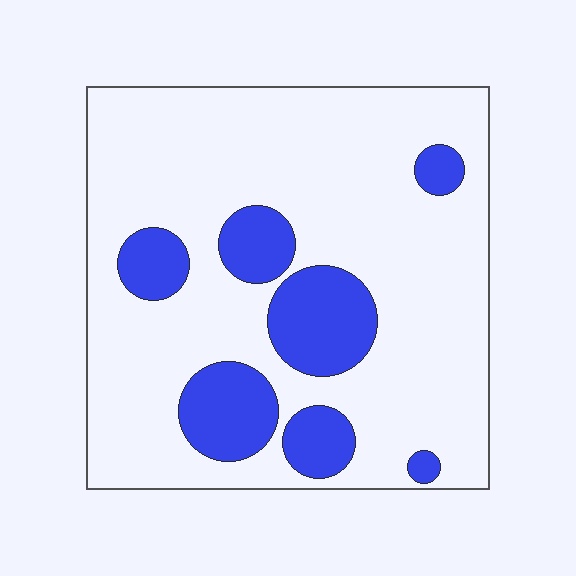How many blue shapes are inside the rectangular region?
7.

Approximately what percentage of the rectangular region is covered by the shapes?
Approximately 20%.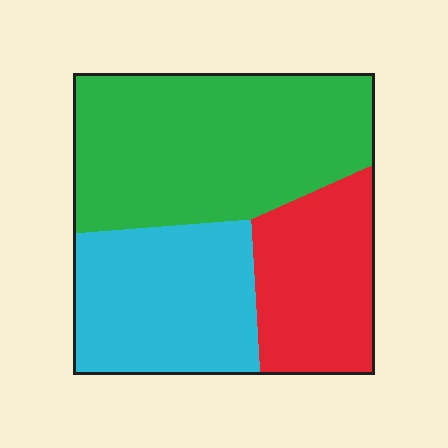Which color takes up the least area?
Red, at roughly 25%.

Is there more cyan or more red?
Cyan.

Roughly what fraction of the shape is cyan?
Cyan covers around 30% of the shape.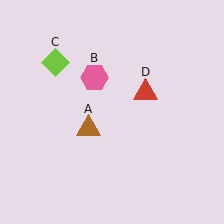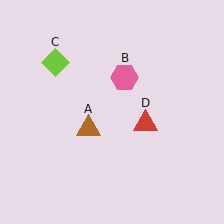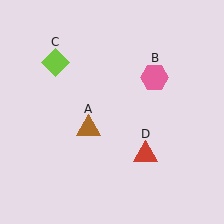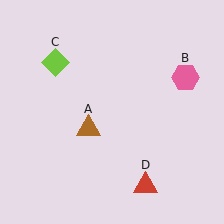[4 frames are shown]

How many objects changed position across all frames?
2 objects changed position: pink hexagon (object B), red triangle (object D).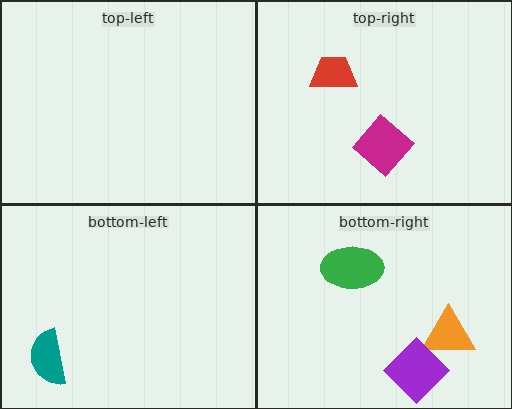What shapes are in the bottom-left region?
The teal semicircle.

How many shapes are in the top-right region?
2.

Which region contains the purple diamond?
The bottom-right region.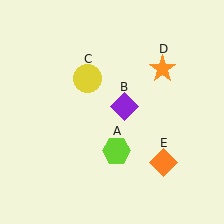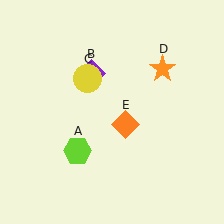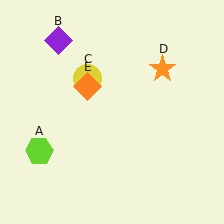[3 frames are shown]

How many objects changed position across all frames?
3 objects changed position: lime hexagon (object A), purple diamond (object B), orange diamond (object E).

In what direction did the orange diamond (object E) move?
The orange diamond (object E) moved up and to the left.